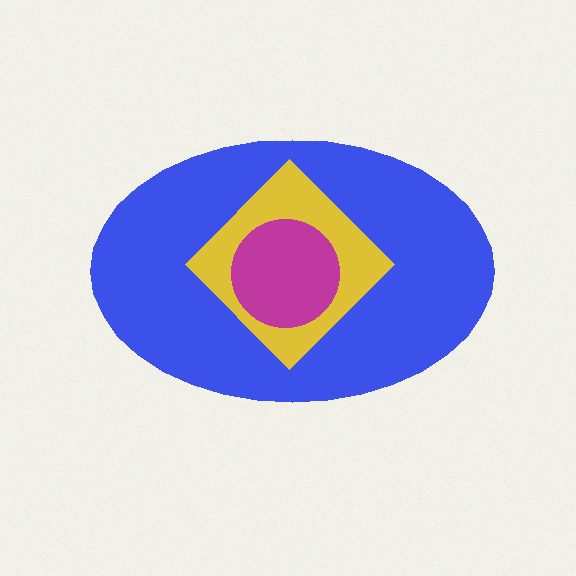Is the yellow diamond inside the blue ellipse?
Yes.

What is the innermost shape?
The magenta circle.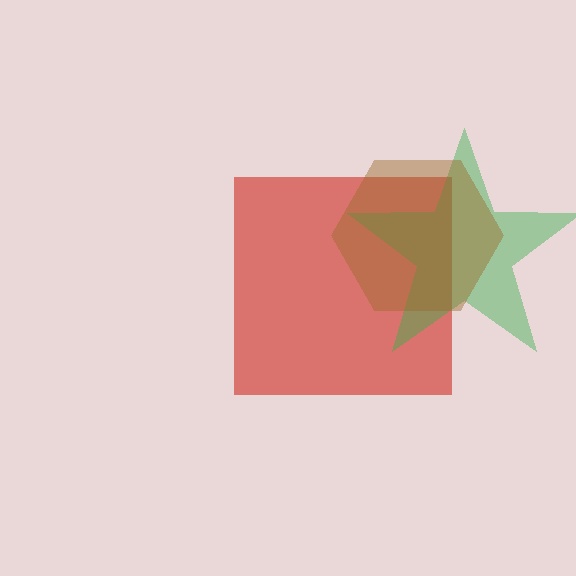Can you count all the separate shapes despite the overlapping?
Yes, there are 3 separate shapes.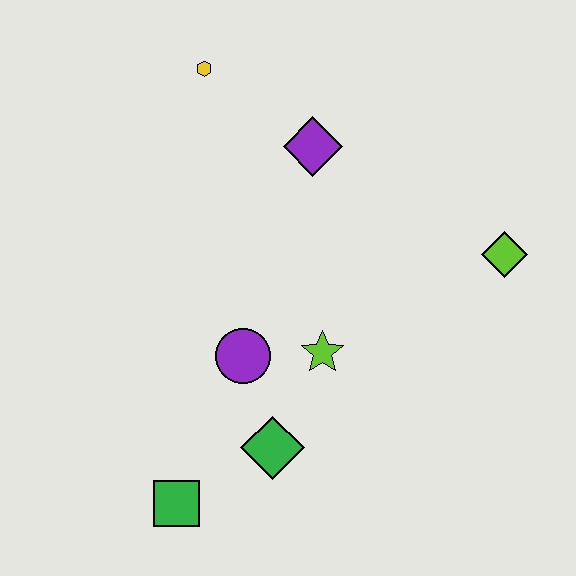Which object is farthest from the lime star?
The yellow hexagon is farthest from the lime star.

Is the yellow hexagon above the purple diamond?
Yes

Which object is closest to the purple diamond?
The yellow hexagon is closest to the purple diamond.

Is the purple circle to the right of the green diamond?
No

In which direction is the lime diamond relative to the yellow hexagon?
The lime diamond is to the right of the yellow hexagon.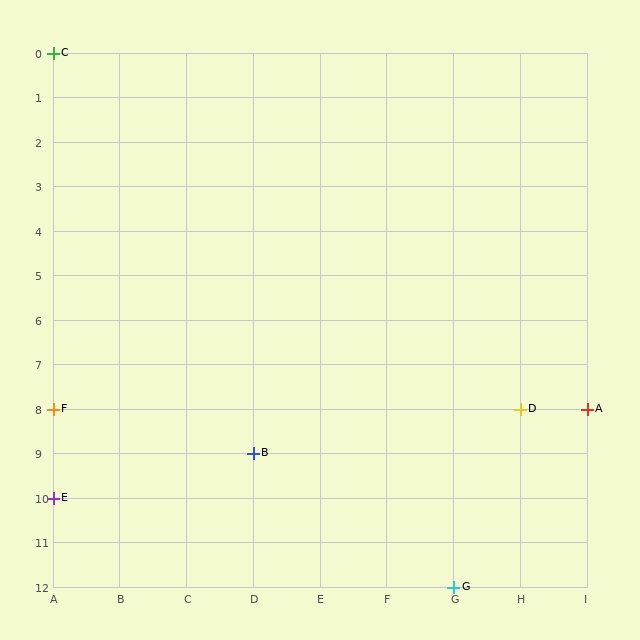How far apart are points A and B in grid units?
Points A and B are 5 columns and 1 row apart (about 5.1 grid units diagonally).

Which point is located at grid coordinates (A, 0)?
Point C is at (A, 0).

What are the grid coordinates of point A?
Point A is at grid coordinates (I, 8).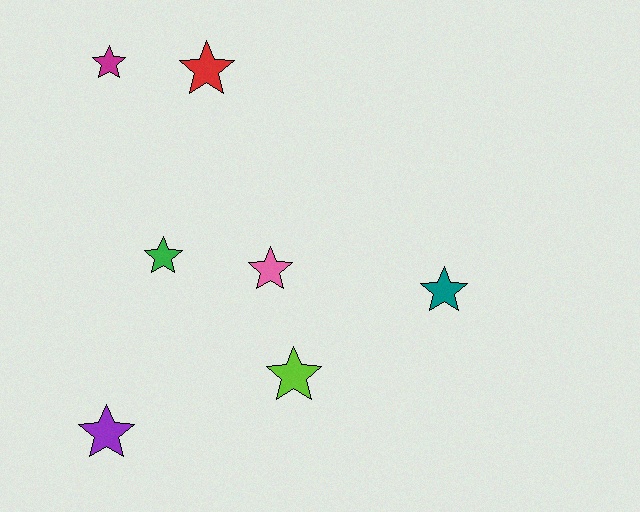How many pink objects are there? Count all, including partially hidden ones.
There is 1 pink object.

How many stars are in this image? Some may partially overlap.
There are 7 stars.